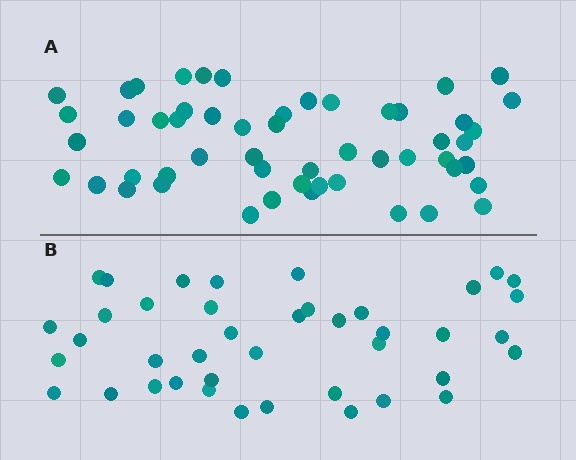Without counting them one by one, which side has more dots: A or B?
Region A (the top region) has more dots.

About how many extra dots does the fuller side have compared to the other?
Region A has roughly 12 or so more dots than region B.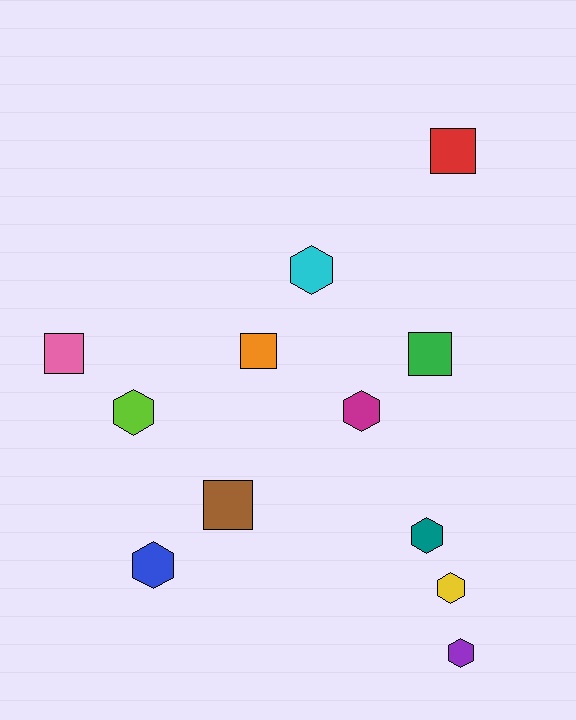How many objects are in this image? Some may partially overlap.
There are 12 objects.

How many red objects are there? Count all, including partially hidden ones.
There is 1 red object.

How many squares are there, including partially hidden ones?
There are 5 squares.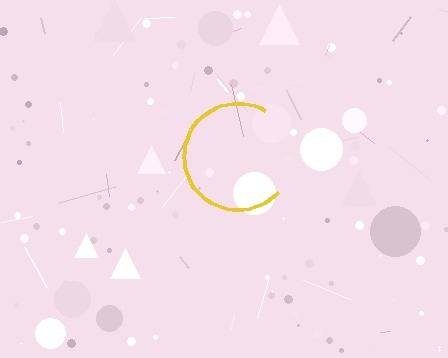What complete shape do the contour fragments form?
The contour fragments form a circle.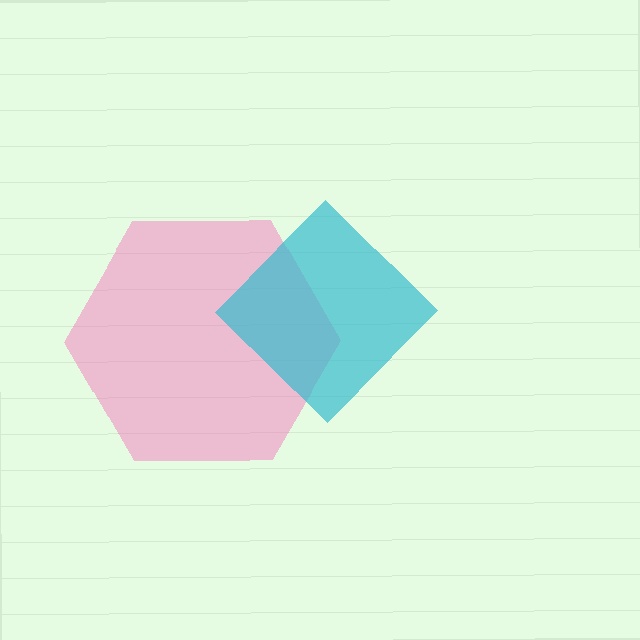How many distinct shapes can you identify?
There are 2 distinct shapes: a pink hexagon, a cyan diamond.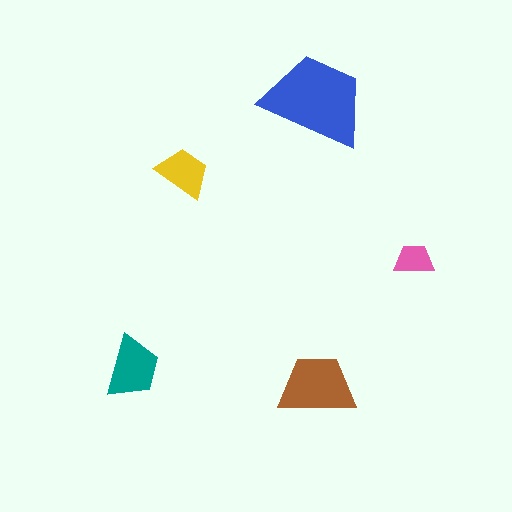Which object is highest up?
The blue trapezoid is topmost.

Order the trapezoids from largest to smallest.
the blue one, the brown one, the teal one, the yellow one, the pink one.